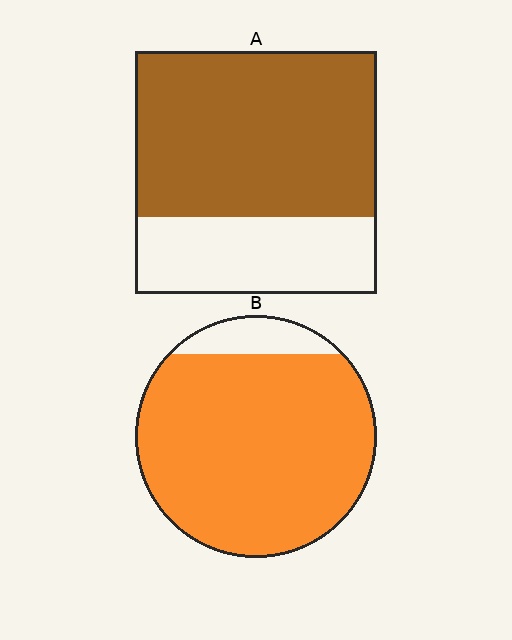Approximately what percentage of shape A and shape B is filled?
A is approximately 70% and B is approximately 90%.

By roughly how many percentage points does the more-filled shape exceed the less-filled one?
By roughly 20 percentage points (B over A).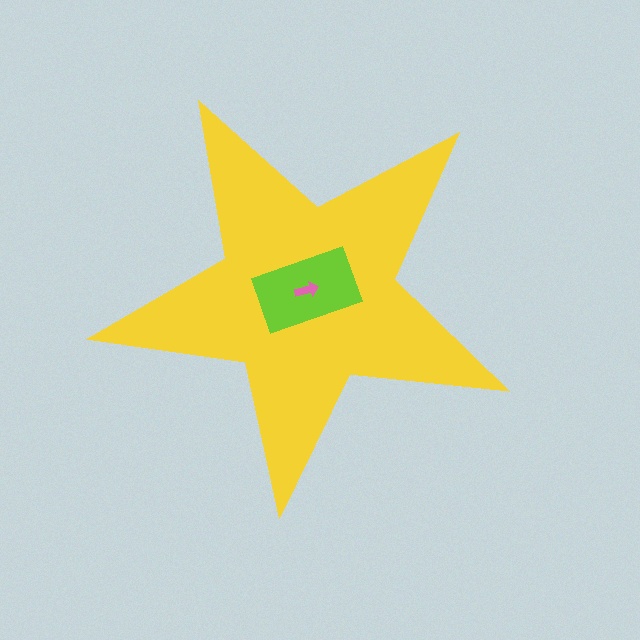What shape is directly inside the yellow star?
The lime rectangle.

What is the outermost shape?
The yellow star.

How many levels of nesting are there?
3.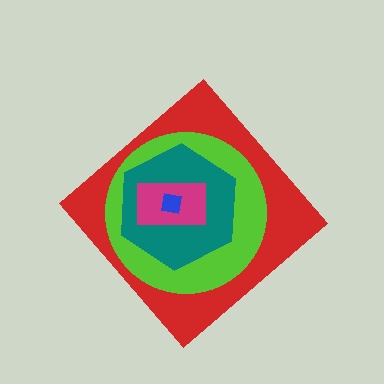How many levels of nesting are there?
5.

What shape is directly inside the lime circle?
The teal hexagon.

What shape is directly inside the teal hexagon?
The magenta rectangle.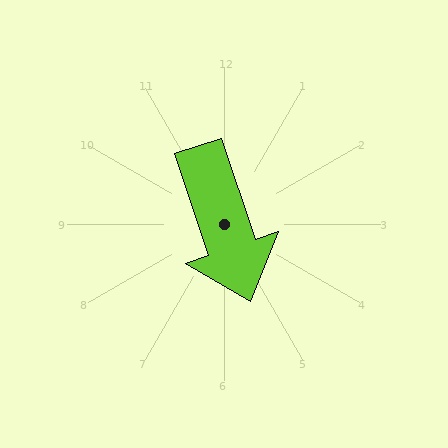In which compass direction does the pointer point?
South.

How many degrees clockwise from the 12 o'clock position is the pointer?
Approximately 161 degrees.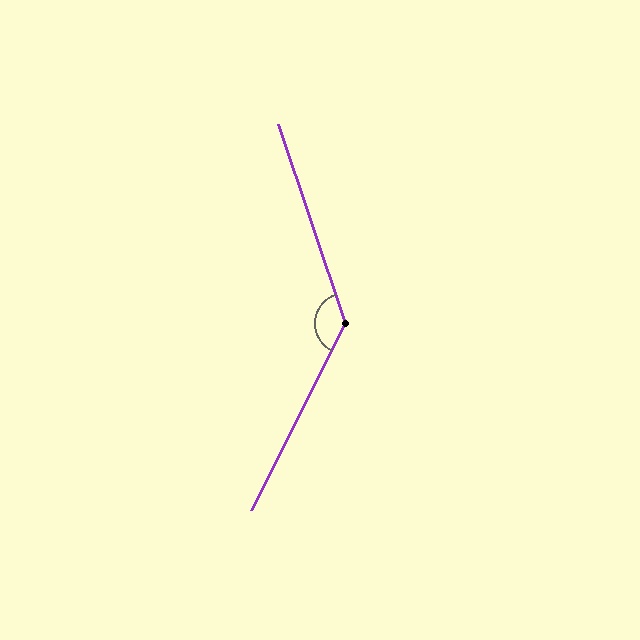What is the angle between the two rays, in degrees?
Approximately 134 degrees.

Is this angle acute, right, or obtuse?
It is obtuse.